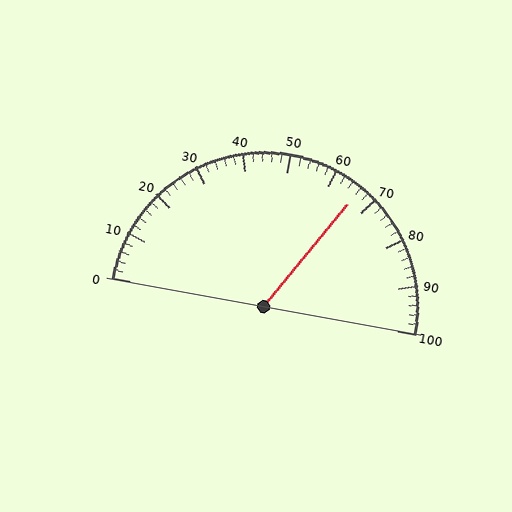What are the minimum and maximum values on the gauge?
The gauge ranges from 0 to 100.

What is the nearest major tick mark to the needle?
The nearest major tick mark is 70.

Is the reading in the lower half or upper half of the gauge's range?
The reading is in the upper half of the range (0 to 100).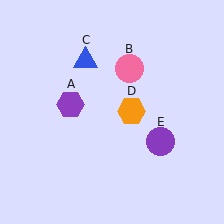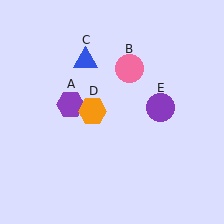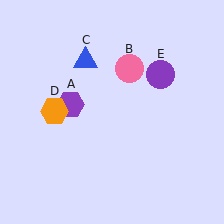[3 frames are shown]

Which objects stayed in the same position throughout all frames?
Purple hexagon (object A) and pink circle (object B) and blue triangle (object C) remained stationary.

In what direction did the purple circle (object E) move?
The purple circle (object E) moved up.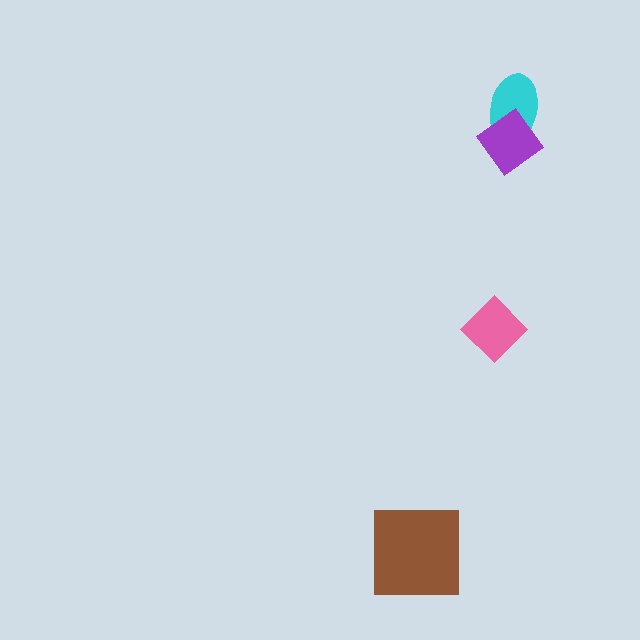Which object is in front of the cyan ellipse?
The purple diamond is in front of the cyan ellipse.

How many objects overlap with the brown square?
0 objects overlap with the brown square.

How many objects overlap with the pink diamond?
0 objects overlap with the pink diamond.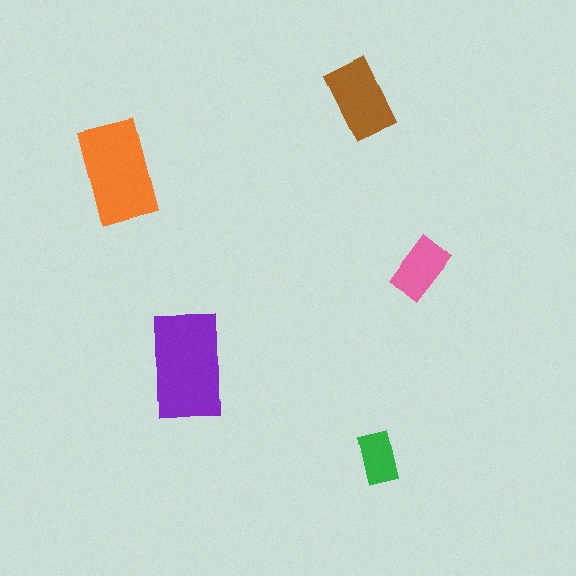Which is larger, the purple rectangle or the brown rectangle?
The purple one.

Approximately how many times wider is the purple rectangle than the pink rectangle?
About 2 times wider.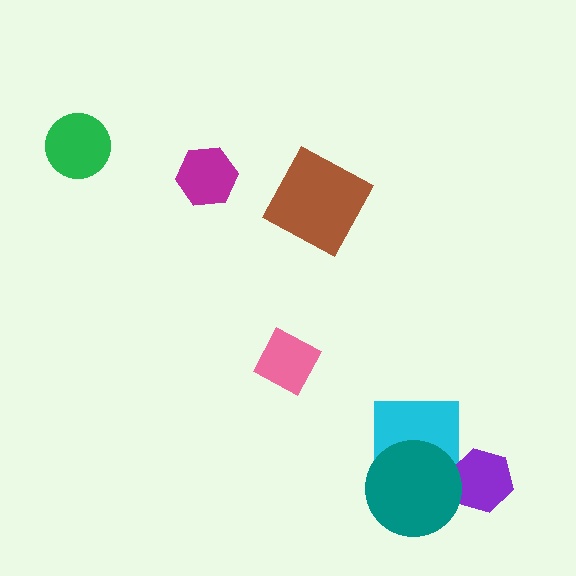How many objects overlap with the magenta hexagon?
0 objects overlap with the magenta hexagon.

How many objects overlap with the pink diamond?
0 objects overlap with the pink diamond.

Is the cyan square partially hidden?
Yes, it is partially covered by another shape.